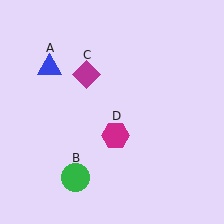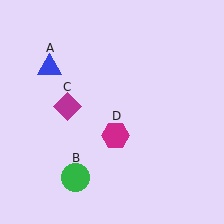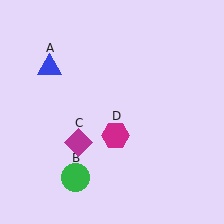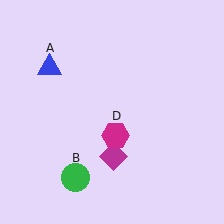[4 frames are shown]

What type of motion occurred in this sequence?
The magenta diamond (object C) rotated counterclockwise around the center of the scene.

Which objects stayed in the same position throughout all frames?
Blue triangle (object A) and green circle (object B) and magenta hexagon (object D) remained stationary.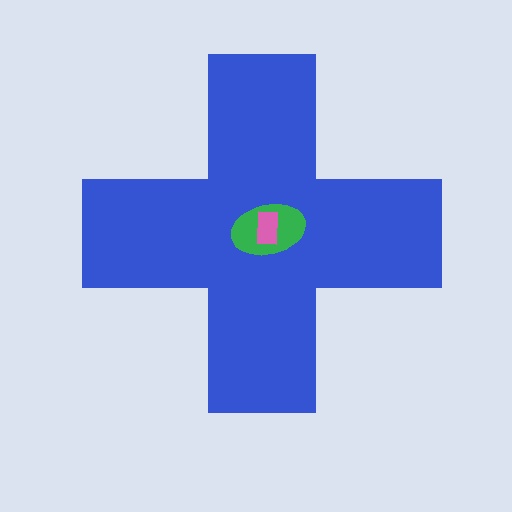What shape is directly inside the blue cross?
The green ellipse.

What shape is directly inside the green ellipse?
The pink rectangle.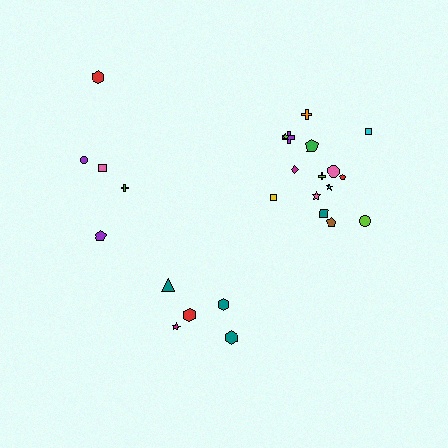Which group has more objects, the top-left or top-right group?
The top-right group.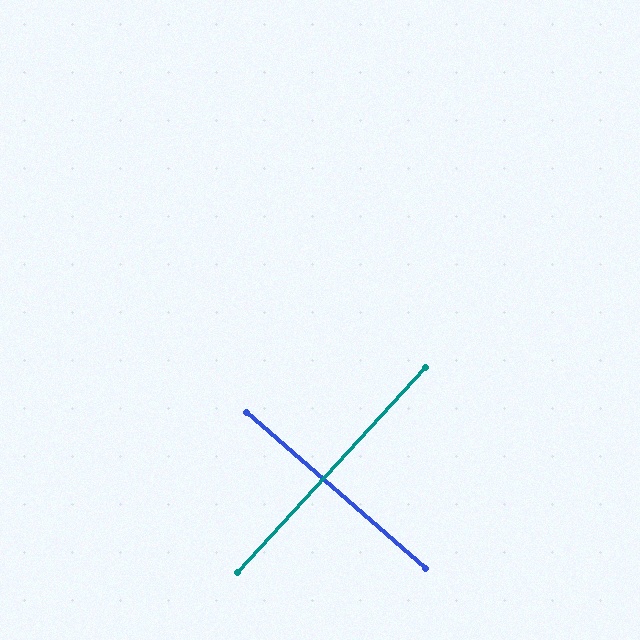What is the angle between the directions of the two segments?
Approximately 88 degrees.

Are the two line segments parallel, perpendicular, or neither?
Perpendicular — they meet at approximately 88°.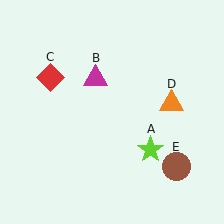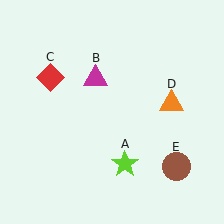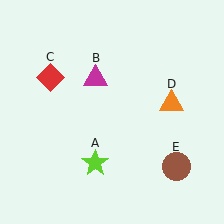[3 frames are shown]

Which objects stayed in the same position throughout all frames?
Magenta triangle (object B) and red diamond (object C) and orange triangle (object D) and brown circle (object E) remained stationary.